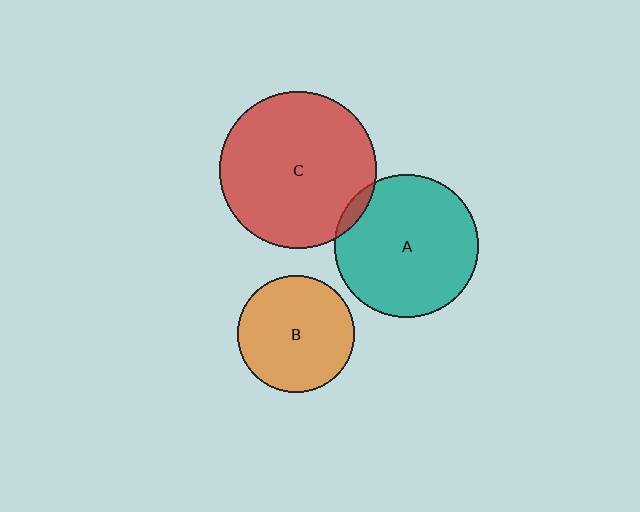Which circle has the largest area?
Circle C (red).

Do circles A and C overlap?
Yes.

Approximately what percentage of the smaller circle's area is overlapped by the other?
Approximately 5%.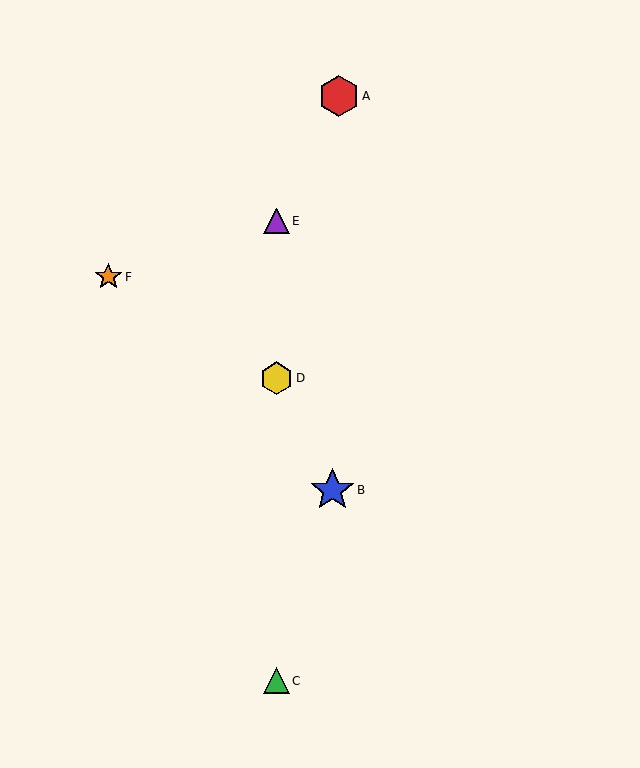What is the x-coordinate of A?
Object A is at x≈339.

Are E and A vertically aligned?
No, E is at x≈277 and A is at x≈339.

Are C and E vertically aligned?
Yes, both are at x≈277.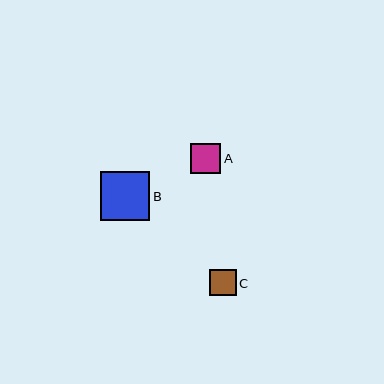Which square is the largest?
Square B is the largest with a size of approximately 49 pixels.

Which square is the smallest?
Square C is the smallest with a size of approximately 27 pixels.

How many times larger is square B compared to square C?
Square B is approximately 1.8 times the size of square C.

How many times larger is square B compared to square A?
Square B is approximately 1.6 times the size of square A.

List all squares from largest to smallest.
From largest to smallest: B, A, C.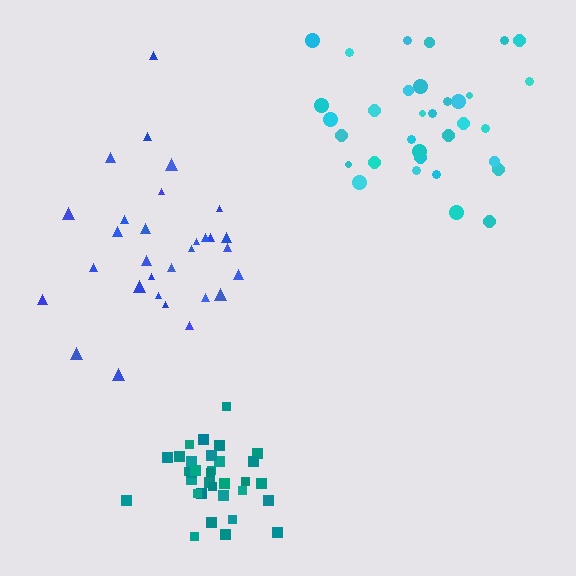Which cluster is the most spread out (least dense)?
Cyan.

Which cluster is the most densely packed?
Teal.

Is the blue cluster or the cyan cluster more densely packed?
Blue.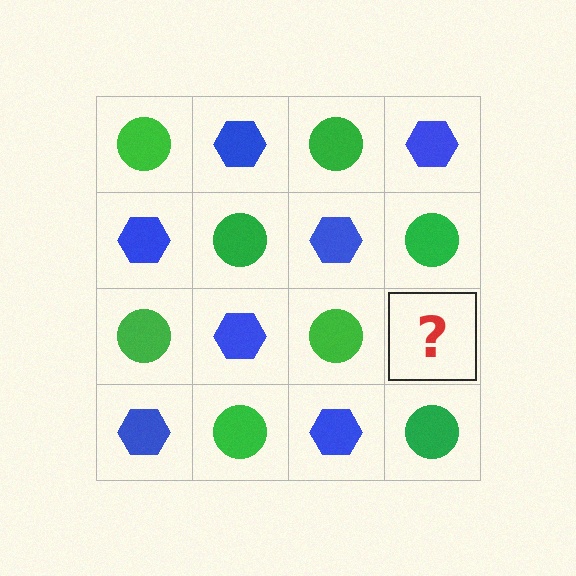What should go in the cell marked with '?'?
The missing cell should contain a blue hexagon.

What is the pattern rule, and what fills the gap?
The rule is that it alternates green circle and blue hexagon in a checkerboard pattern. The gap should be filled with a blue hexagon.